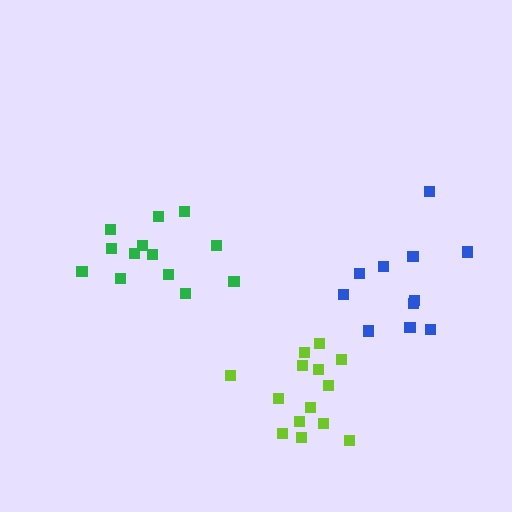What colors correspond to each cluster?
The clusters are colored: lime, blue, green.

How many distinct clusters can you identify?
There are 3 distinct clusters.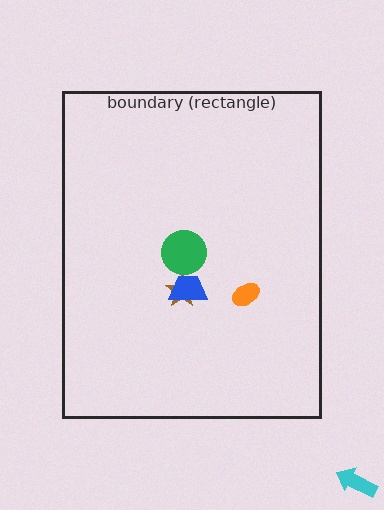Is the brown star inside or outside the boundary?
Inside.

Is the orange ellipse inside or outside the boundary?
Inside.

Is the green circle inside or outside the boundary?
Inside.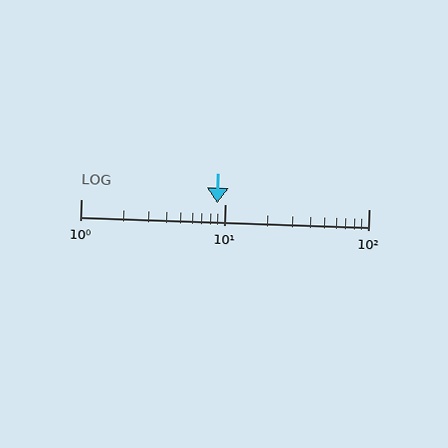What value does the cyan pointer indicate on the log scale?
The pointer indicates approximately 8.8.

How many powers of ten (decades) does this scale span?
The scale spans 2 decades, from 1 to 100.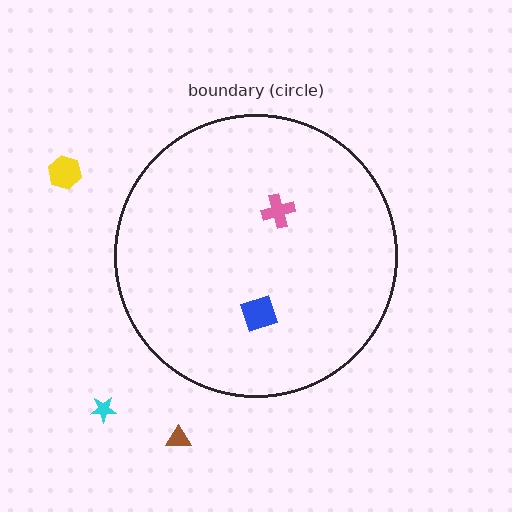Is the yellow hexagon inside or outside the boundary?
Outside.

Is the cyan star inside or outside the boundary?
Outside.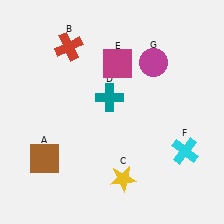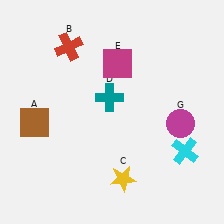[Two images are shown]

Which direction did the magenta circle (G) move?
The magenta circle (G) moved down.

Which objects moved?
The objects that moved are: the brown square (A), the magenta circle (G).